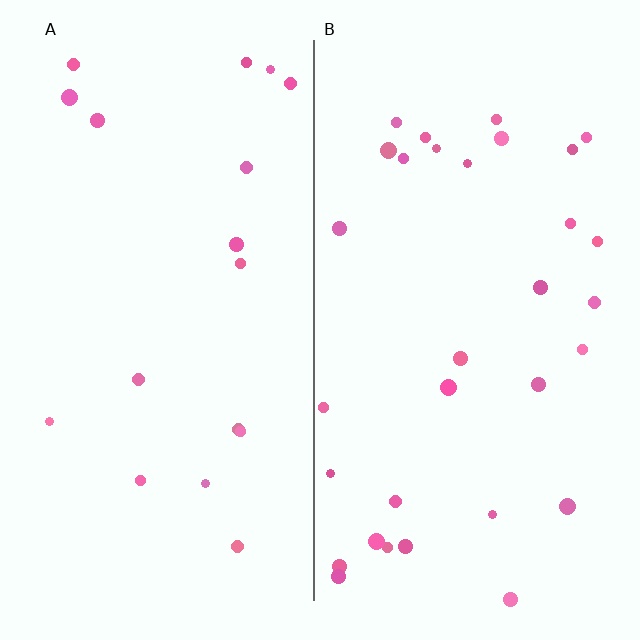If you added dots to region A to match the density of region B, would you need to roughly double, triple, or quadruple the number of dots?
Approximately double.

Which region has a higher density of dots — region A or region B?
B (the right).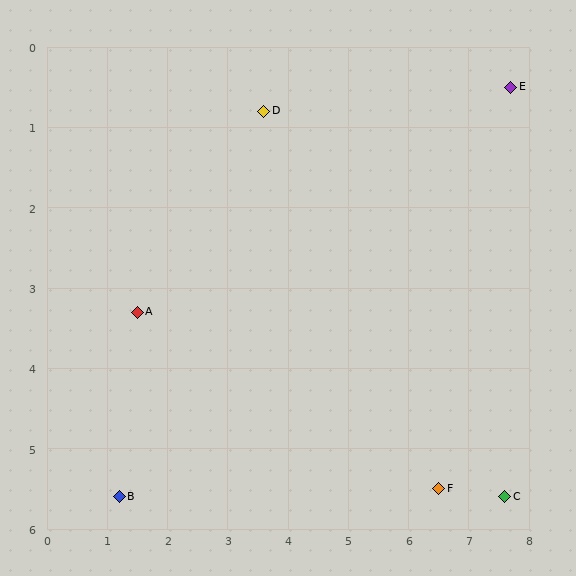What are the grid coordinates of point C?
Point C is at approximately (7.6, 5.6).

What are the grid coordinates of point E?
Point E is at approximately (7.7, 0.5).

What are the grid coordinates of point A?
Point A is at approximately (1.5, 3.3).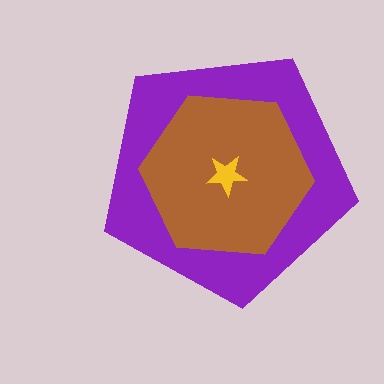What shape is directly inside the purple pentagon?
The brown hexagon.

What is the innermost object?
The yellow star.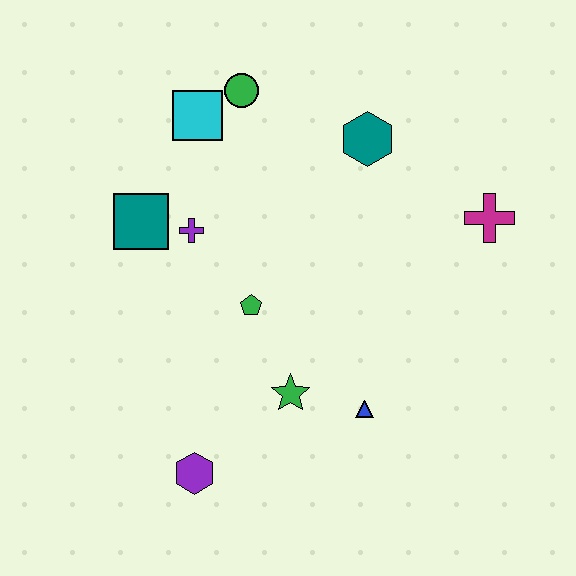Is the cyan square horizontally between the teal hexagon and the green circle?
No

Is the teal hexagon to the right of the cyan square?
Yes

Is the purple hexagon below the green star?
Yes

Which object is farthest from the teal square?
The magenta cross is farthest from the teal square.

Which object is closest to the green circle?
The cyan square is closest to the green circle.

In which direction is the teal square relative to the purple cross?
The teal square is to the left of the purple cross.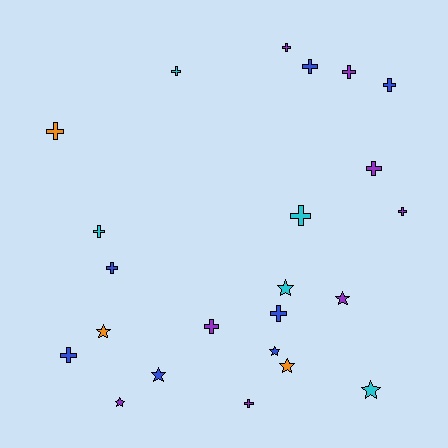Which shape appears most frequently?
Cross, with 15 objects.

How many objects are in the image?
There are 23 objects.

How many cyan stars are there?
There are 2 cyan stars.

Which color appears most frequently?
Purple, with 8 objects.